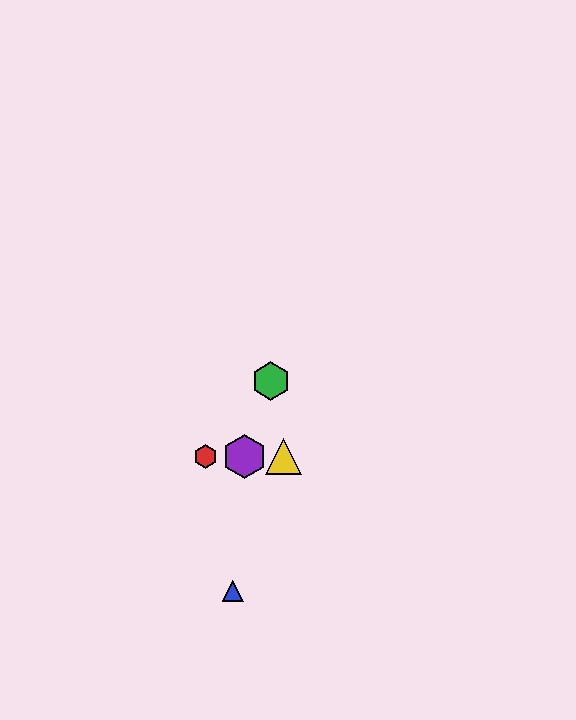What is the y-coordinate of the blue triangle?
The blue triangle is at y≈591.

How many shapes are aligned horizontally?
3 shapes (the red hexagon, the yellow triangle, the purple hexagon) are aligned horizontally.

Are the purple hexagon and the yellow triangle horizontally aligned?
Yes, both are at y≈457.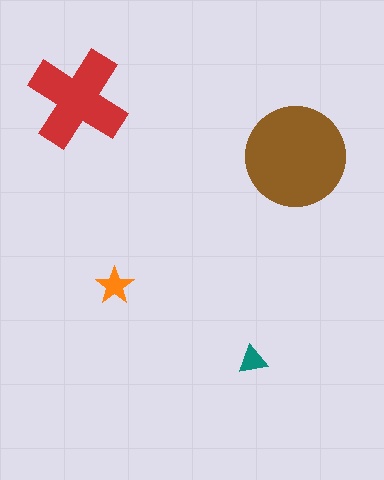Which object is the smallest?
The teal triangle.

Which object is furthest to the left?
The red cross is leftmost.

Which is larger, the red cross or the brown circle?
The brown circle.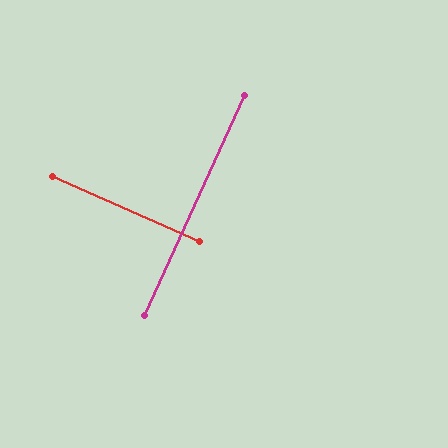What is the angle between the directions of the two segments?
Approximately 90 degrees.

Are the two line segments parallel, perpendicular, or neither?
Perpendicular — they meet at approximately 90°.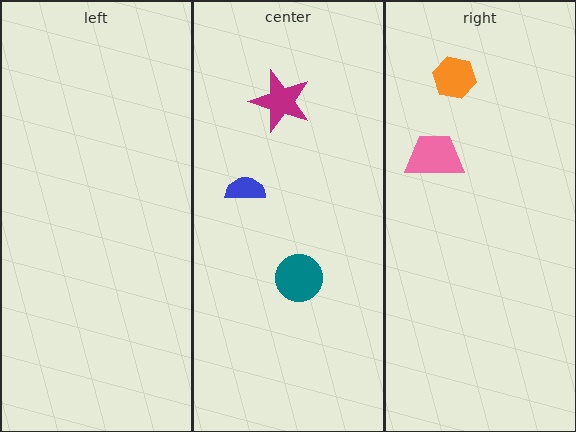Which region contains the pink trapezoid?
The right region.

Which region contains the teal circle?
The center region.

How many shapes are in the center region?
3.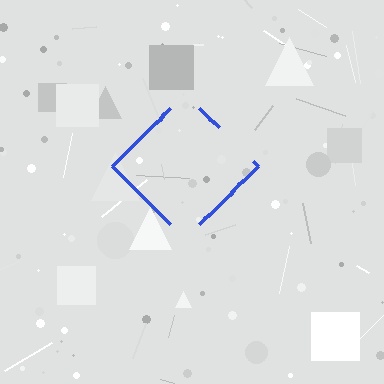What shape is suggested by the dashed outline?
The dashed outline suggests a diamond.